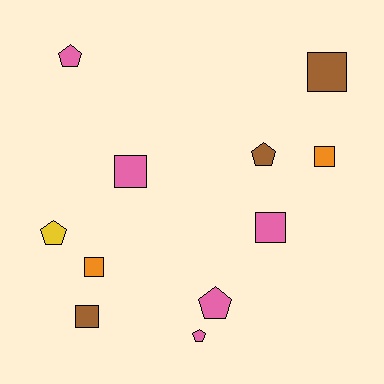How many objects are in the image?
There are 11 objects.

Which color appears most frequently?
Pink, with 5 objects.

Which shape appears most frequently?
Square, with 6 objects.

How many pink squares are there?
There are 2 pink squares.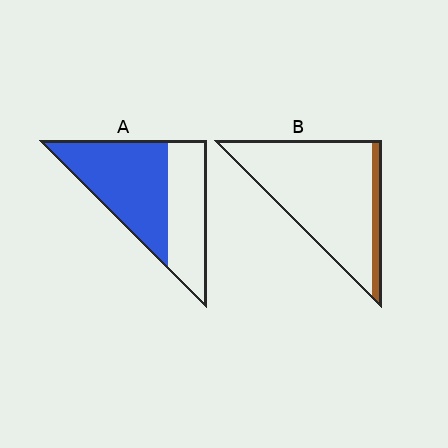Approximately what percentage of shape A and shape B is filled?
A is approximately 60% and B is approximately 10%.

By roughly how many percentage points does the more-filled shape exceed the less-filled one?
By roughly 50 percentage points (A over B).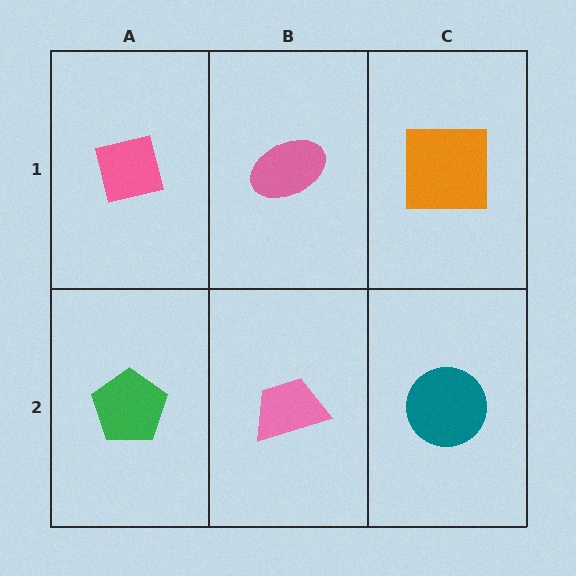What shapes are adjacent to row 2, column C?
An orange square (row 1, column C), a pink trapezoid (row 2, column B).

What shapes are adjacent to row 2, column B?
A pink ellipse (row 1, column B), a green pentagon (row 2, column A), a teal circle (row 2, column C).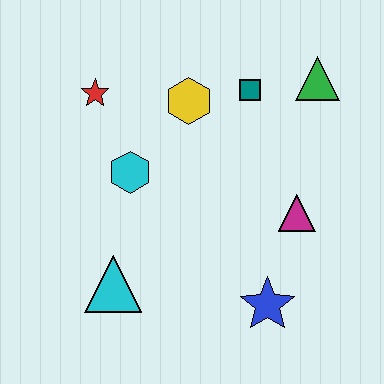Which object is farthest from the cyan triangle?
The green triangle is farthest from the cyan triangle.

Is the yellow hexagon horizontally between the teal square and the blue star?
No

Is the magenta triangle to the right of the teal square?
Yes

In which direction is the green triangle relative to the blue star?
The green triangle is above the blue star.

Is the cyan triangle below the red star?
Yes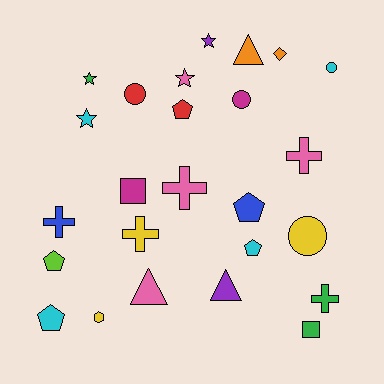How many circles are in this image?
There are 4 circles.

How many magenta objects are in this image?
There are 2 magenta objects.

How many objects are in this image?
There are 25 objects.